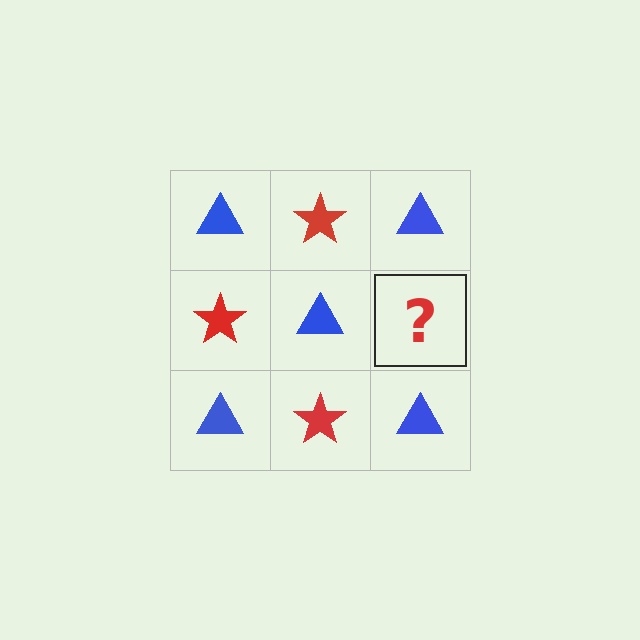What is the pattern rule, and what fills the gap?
The rule is that it alternates blue triangle and red star in a checkerboard pattern. The gap should be filled with a red star.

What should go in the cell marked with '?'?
The missing cell should contain a red star.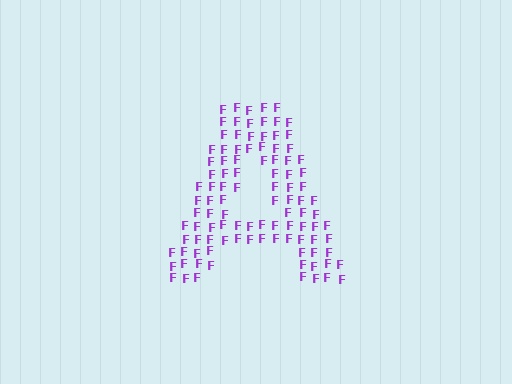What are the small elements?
The small elements are letter F's.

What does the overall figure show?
The overall figure shows the letter A.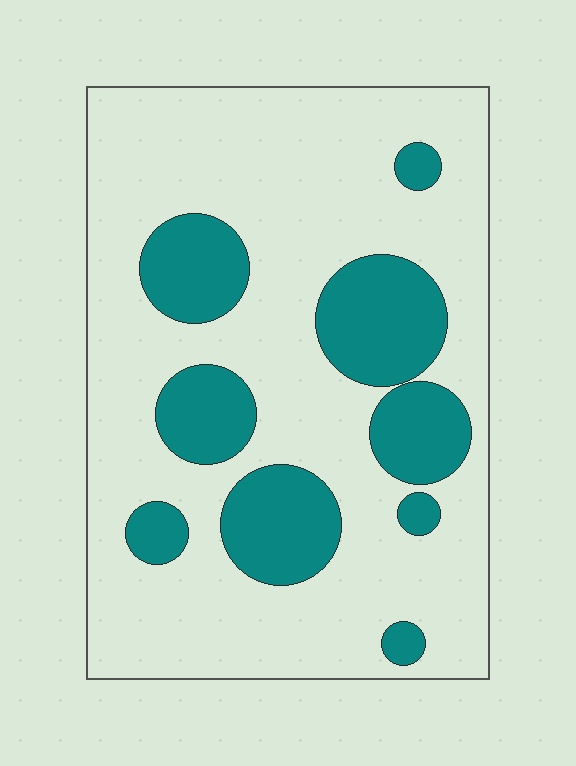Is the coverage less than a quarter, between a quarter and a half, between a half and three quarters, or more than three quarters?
Less than a quarter.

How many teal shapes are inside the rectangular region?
9.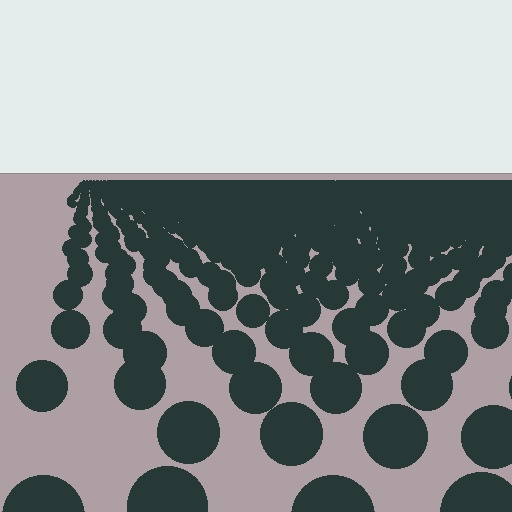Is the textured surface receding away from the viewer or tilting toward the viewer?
The surface is receding away from the viewer. Texture elements get smaller and denser toward the top.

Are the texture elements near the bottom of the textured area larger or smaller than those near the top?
Larger. Near the bottom, elements are closer to the viewer and appear at a bigger on-screen size.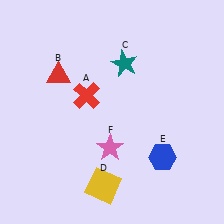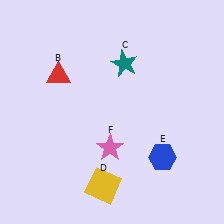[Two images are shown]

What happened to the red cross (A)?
The red cross (A) was removed in Image 2. It was in the top-left area of Image 1.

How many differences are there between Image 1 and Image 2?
There is 1 difference between the two images.